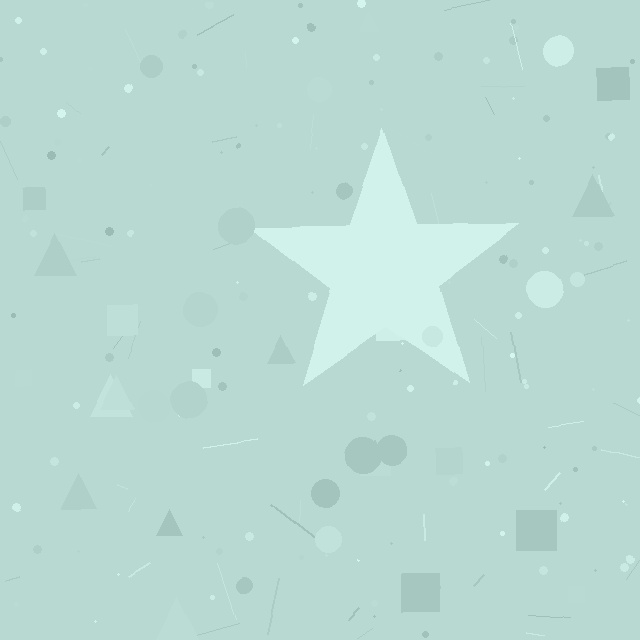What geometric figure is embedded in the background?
A star is embedded in the background.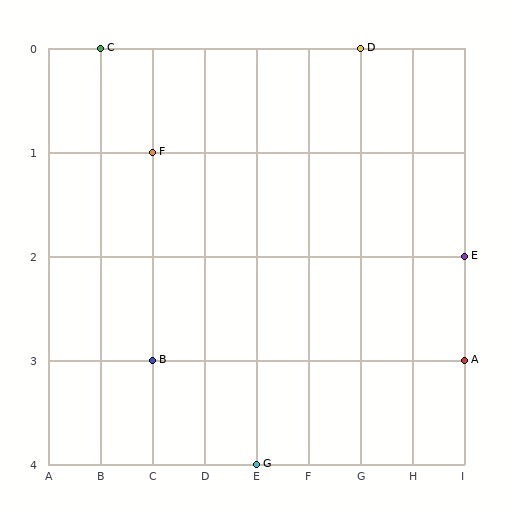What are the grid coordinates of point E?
Point E is at grid coordinates (I, 2).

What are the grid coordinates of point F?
Point F is at grid coordinates (C, 1).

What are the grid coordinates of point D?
Point D is at grid coordinates (G, 0).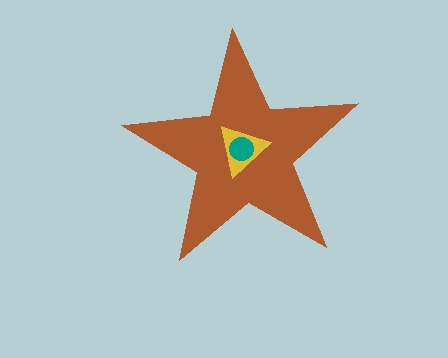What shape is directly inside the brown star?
The yellow triangle.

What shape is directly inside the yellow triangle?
The teal circle.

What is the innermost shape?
The teal circle.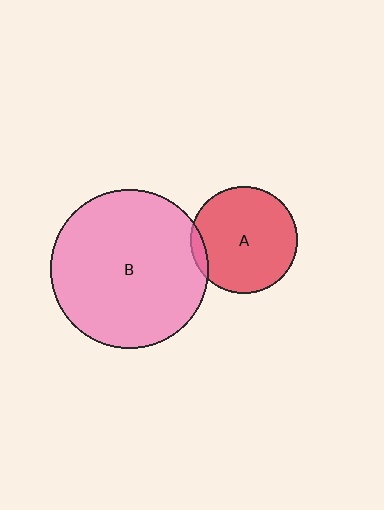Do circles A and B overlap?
Yes.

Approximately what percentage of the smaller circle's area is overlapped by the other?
Approximately 5%.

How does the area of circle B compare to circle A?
Approximately 2.2 times.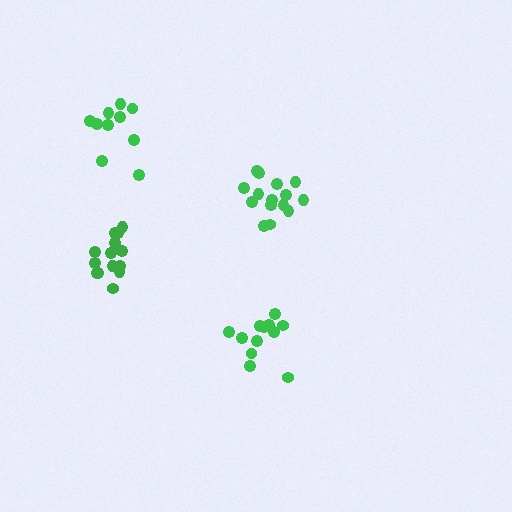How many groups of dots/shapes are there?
There are 4 groups.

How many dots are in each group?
Group 1: 14 dots, Group 2: 15 dots, Group 3: 10 dots, Group 4: 12 dots (51 total).